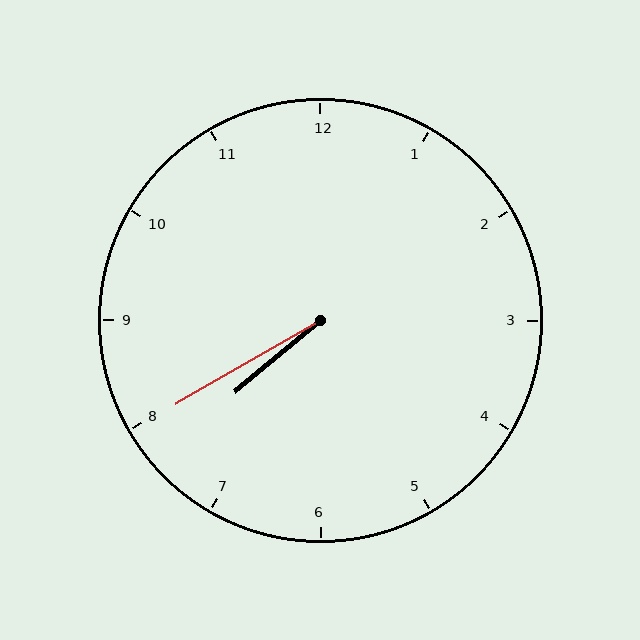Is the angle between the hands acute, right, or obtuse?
It is acute.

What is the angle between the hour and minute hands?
Approximately 10 degrees.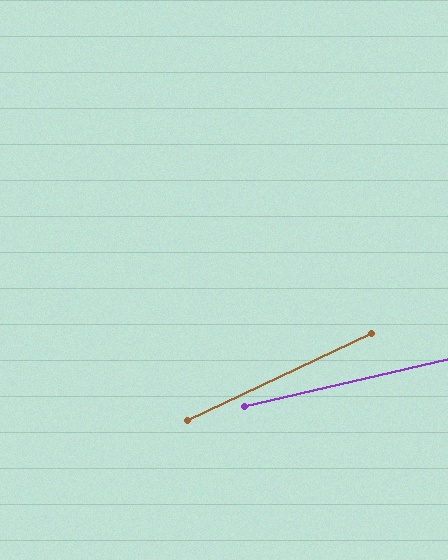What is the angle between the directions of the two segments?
Approximately 13 degrees.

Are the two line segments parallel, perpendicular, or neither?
Neither parallel nor perpendicular — they differ by about 13°.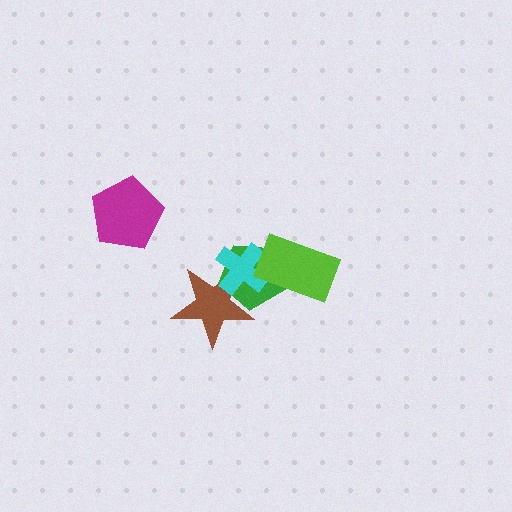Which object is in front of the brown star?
The cyan cross is in front of the brown star.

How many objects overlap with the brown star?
2 objects overlap with the brown star.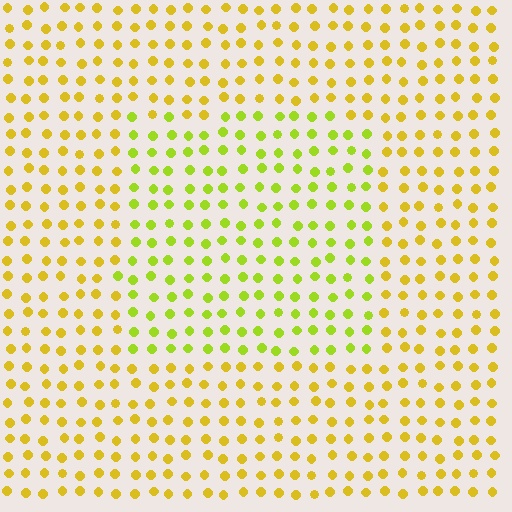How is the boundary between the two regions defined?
The boundary is defined purely by a slight shift in hue (about 30 degrees). Spacing, size, and orientation are identical on both sides.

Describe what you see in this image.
The image is filled with small yellow elements in a uniform arrangement. A rectangle-shaped region is visible where the elements are tinted to a slightly different hue, forming a subtle color boundary.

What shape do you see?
I see a rectangle.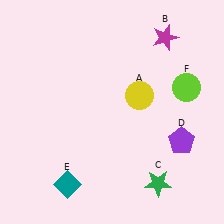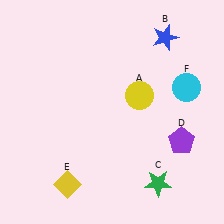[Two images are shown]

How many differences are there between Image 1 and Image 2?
There are 3 differences between the two images.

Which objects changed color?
B changed from magenta to blue. E changed from teal to yellow. F changed from lime to cyan.